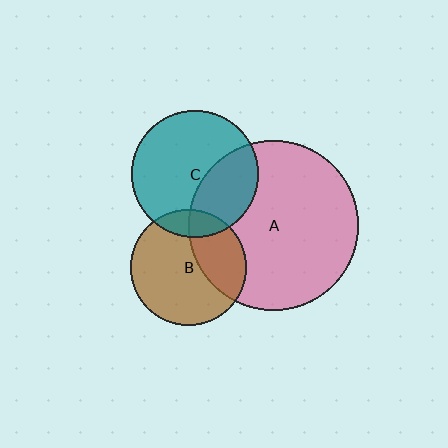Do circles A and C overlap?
Yes.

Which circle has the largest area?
Circle A (pink).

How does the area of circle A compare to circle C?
Approximately 1.8 times.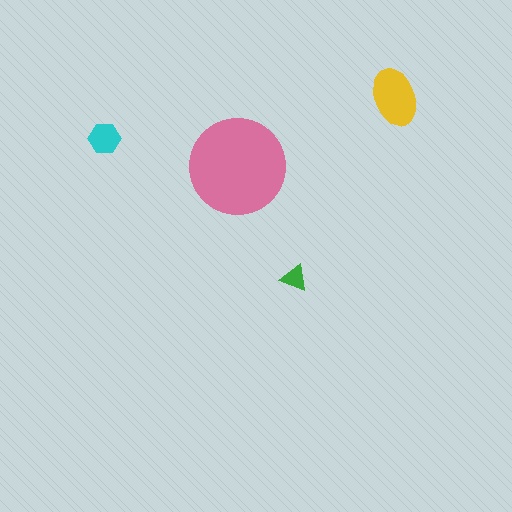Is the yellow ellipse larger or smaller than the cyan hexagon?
Larger.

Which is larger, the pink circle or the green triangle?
The pink circle.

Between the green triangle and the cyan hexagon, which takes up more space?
The cyan hexagon.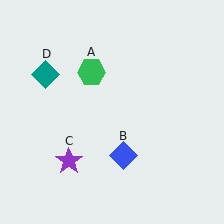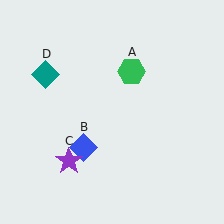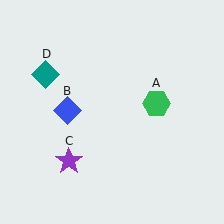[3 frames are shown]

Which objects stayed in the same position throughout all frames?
Purple star (object C) and teal diamond (object D) remained stationary.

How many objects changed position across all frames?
2 objects changed position: green hexagon (object A), blue diamond (object B).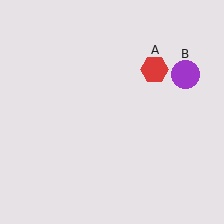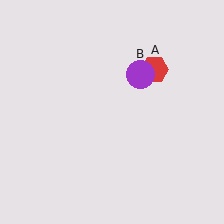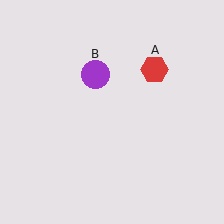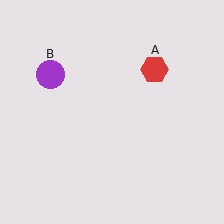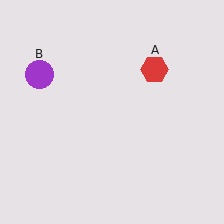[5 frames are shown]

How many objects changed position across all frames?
1 object changed position: purple circle (object B).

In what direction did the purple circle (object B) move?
The purple circle (object B) moved left.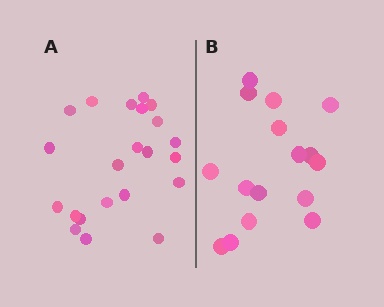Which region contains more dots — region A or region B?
Region A (the left region) has more dots.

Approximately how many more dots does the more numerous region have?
Region A has about 6 more dots than region B.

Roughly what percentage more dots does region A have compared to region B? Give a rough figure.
About 40% more.